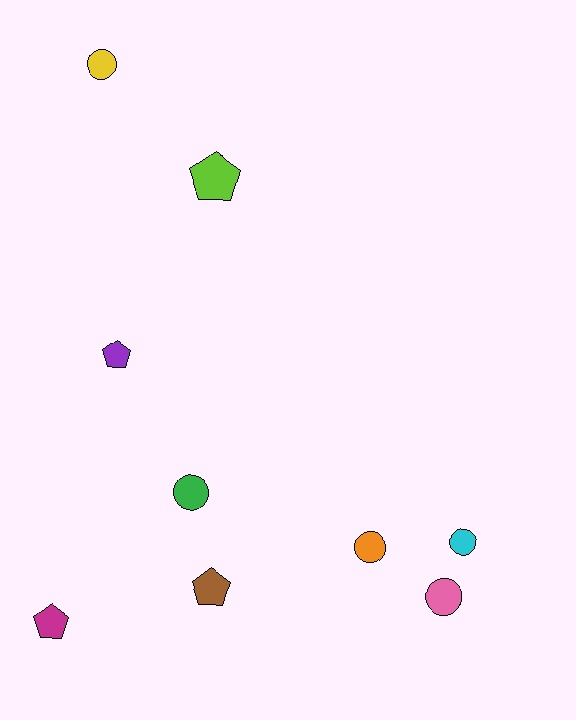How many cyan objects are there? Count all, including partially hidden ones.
There is 1 cyan object.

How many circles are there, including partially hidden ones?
There are 5 circles.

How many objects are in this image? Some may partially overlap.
There are 9 objects.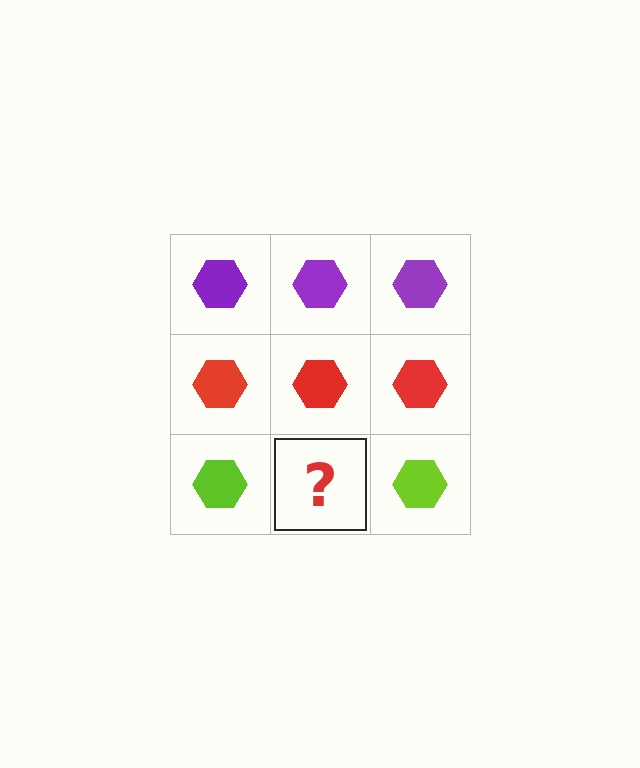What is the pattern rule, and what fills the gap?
The rule is that each row has a consistent color. The gap should be filled with a lime hexagon.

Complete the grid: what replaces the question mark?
The question mark should be replaced with a lime hexagon.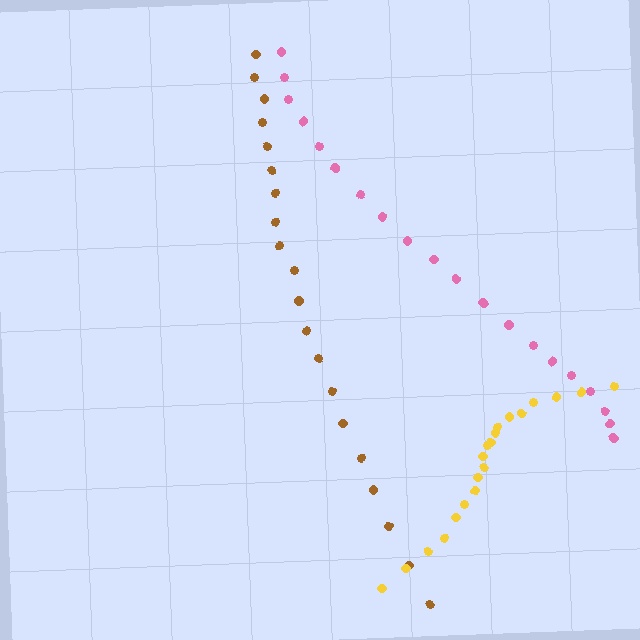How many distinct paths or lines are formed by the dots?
There are 3 distinct paths.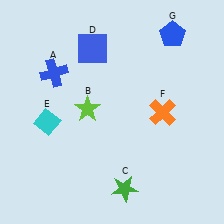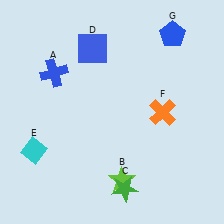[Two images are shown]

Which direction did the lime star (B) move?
The lime star (B) moved down.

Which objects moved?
The objects that moved are: the lime star (B), the cyan diamond (E).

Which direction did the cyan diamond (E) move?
The cyan diamond (E) moved down.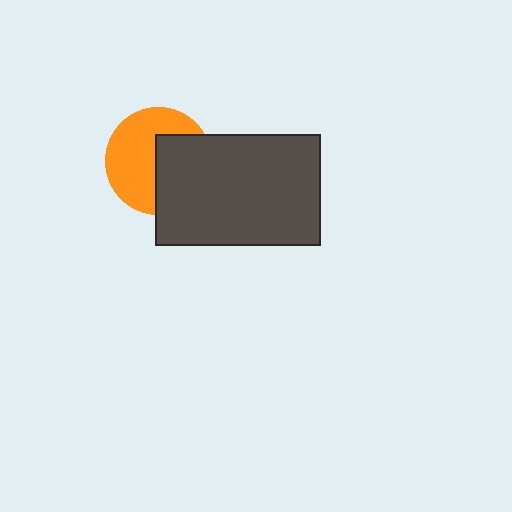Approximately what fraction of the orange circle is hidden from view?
Roughly 43% of the orange circle is hidden behind the dark gray rectangle.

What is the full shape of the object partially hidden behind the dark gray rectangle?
The partially hidden object is an orange circle.